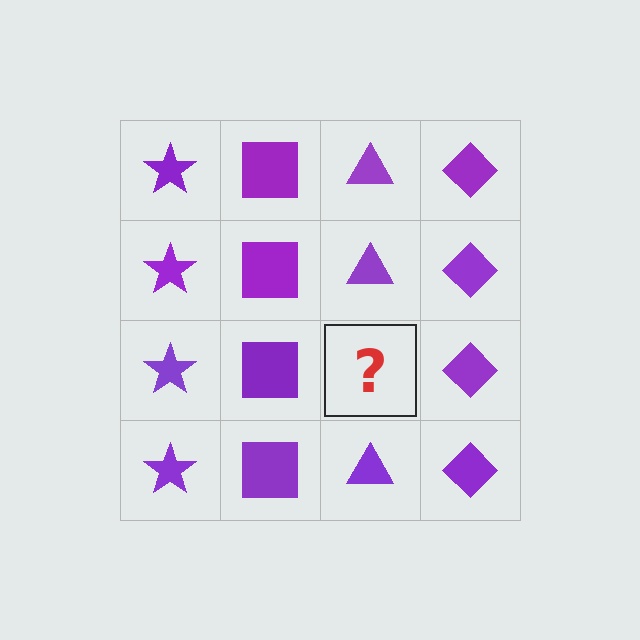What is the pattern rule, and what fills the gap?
The rule is that each column has a consistent shape. The gap should be filled with a purple triangle.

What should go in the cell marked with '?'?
The missing cell should contain a purple triangle.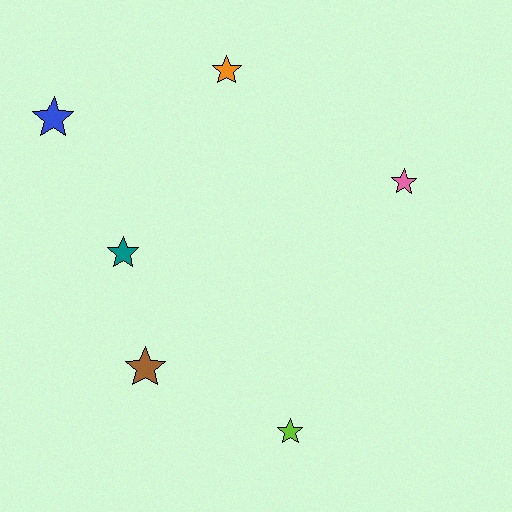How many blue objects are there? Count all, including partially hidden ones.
There is 1 blue object.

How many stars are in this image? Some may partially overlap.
There are 6 stars.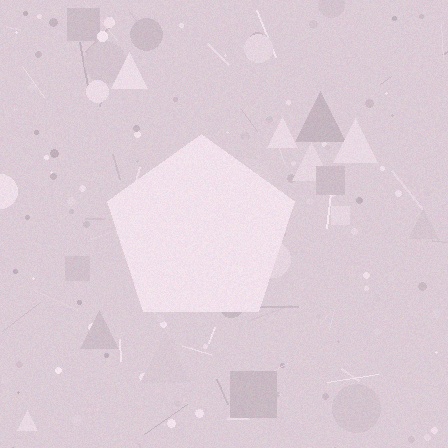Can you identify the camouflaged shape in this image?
The camouflaged shape is a pentagon.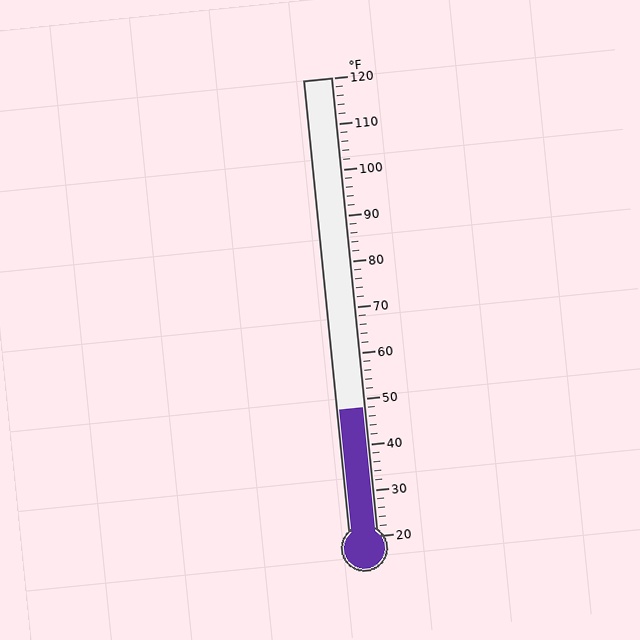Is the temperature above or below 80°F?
The temperature is below 80°F.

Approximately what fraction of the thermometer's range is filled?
The thermometer is filled to approximately 30% of its range.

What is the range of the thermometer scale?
The thermometer scale ranges from 20°F to 120°F.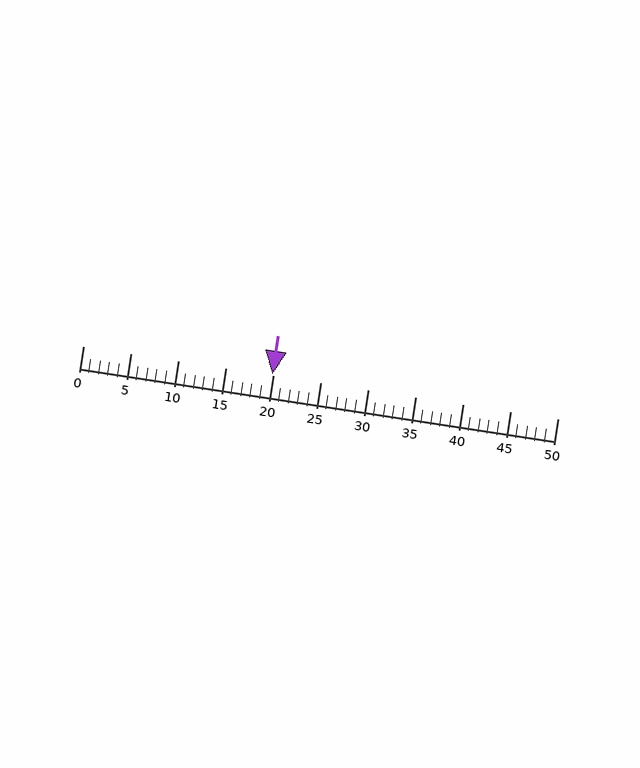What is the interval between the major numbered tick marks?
The major tick marks are spaced 5 units apart.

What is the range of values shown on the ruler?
The ruler shows values from 0 to 50.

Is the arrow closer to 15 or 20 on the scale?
The arrow is closer to 20.